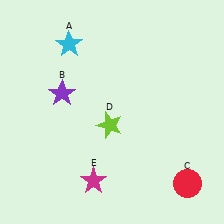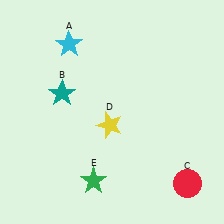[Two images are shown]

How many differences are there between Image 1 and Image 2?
There are 3 differences between the two images.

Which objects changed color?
B changed from purple to teal. D changed from lime to yellow. E changed from magenta to green.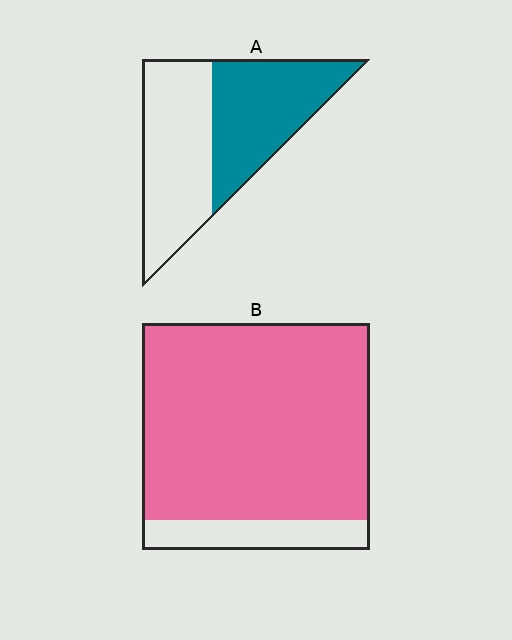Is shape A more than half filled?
Roughly half.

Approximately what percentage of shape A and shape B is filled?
A is approximately 50% and B is approximately 85%.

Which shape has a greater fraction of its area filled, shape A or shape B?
Shape B.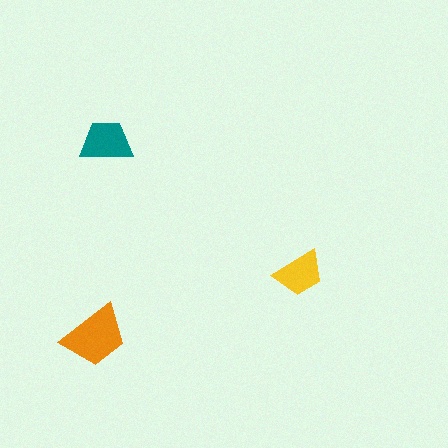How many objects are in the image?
There are 3 objects in the image.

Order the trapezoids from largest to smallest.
the orange one, the teal one, the yellow one.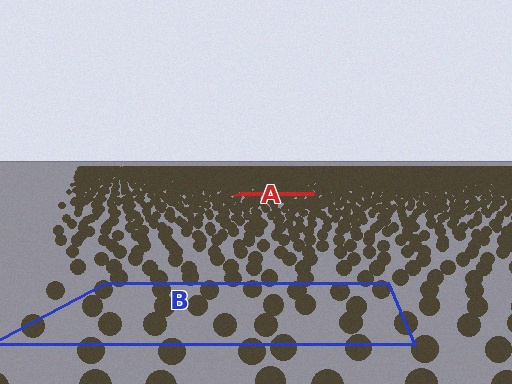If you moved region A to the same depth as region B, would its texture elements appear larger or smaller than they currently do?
They would appear larger. At a closer depth, the same texture elements are projected at a bigger on-screen size.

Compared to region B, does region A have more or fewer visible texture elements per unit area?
Region A has more texture elements per unit area — they are packed more densely because it is farther away.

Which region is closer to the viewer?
Region B is closer. The texture elements there are larger and more spread out.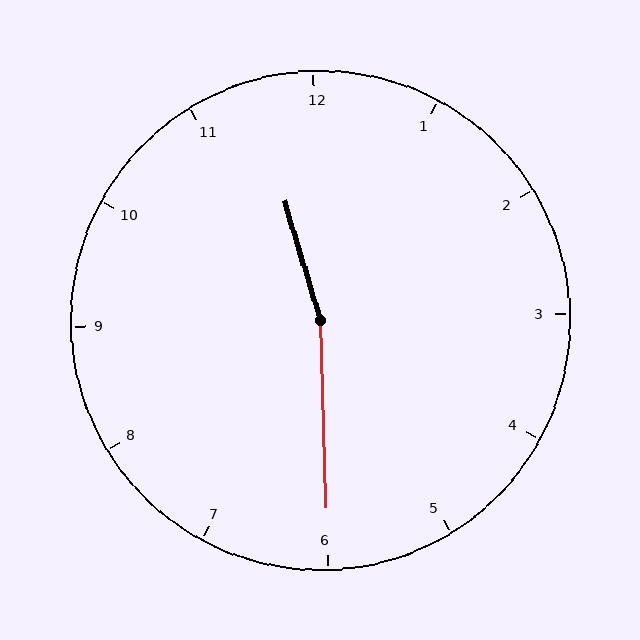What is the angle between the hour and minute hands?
Approximately 165 degrees.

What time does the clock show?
11:30.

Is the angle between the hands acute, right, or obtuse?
It is obtuse.